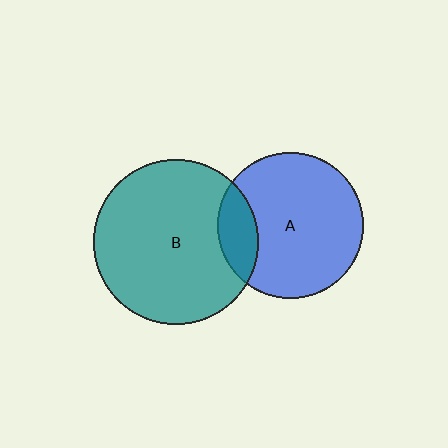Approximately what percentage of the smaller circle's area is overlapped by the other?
Approximately 15%.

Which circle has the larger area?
Circle B (teal).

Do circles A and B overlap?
Yes.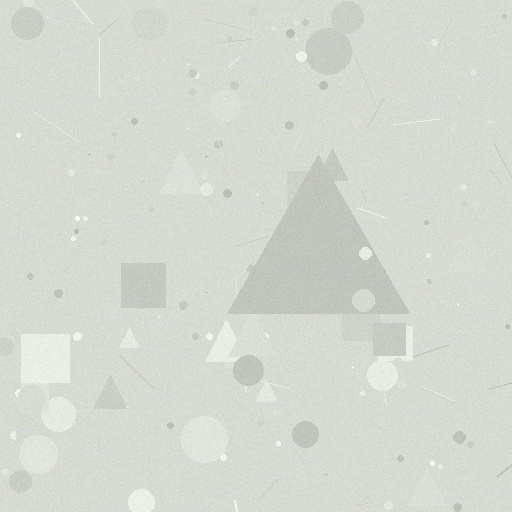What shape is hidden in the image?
A triangle is hidden in the image.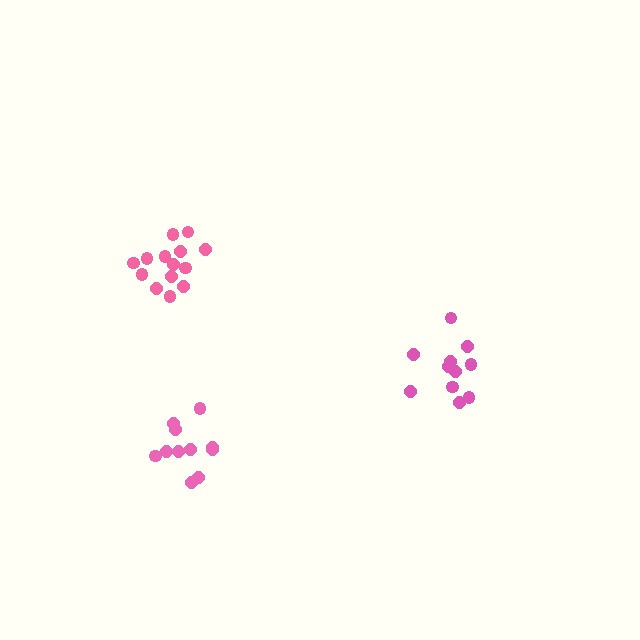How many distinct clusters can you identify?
There are 3 distinct clusters.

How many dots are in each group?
Group 1: 14 dots, Group 2: 11 dots, Group 3: 11 dots (36 total).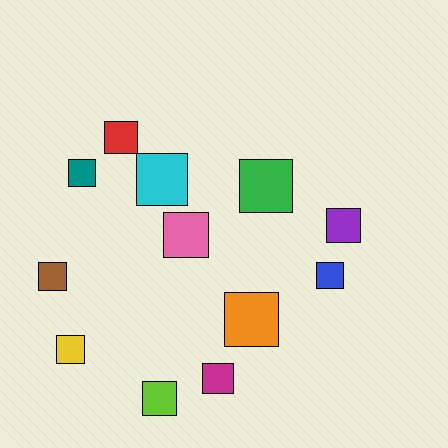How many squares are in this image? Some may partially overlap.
There are 12 squares.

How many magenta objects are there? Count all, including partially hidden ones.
There is 1 magenta object.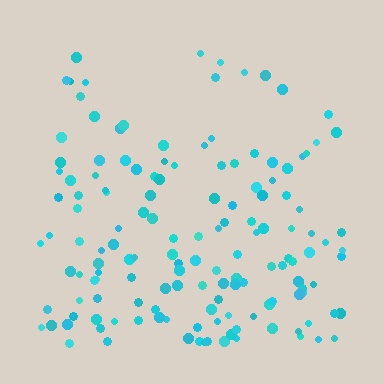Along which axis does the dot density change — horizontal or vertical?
Vertical.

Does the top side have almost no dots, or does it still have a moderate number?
Still a moderate number, just noticeably fewer than the bottom.